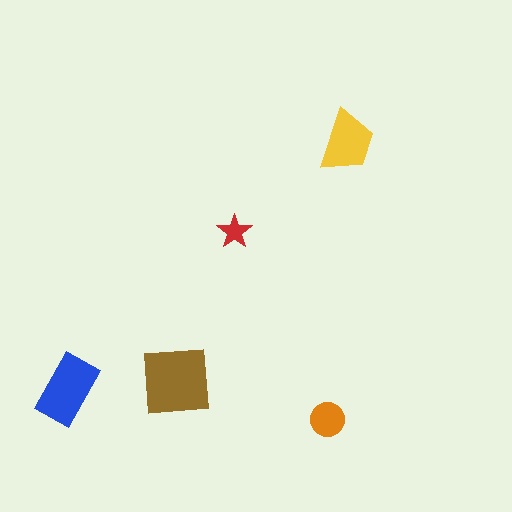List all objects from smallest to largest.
The red star, the orange circle, the yellow trapezoid, the blue rectangle, the brown square.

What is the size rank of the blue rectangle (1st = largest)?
2nd.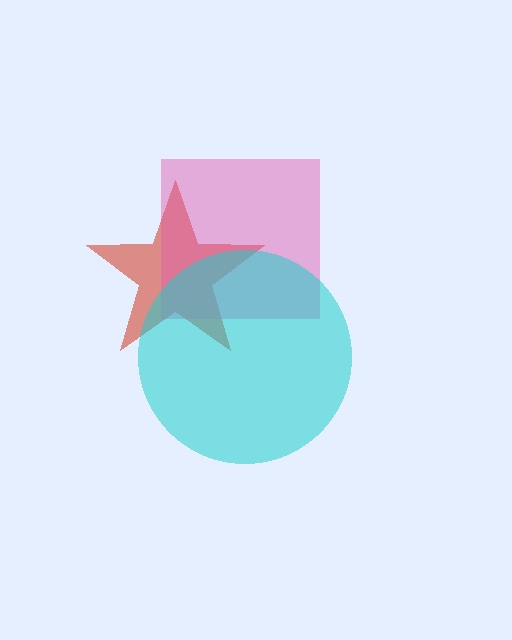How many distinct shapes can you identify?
There are 3 distinct shapes: a red star, a pink square, a cyan circle.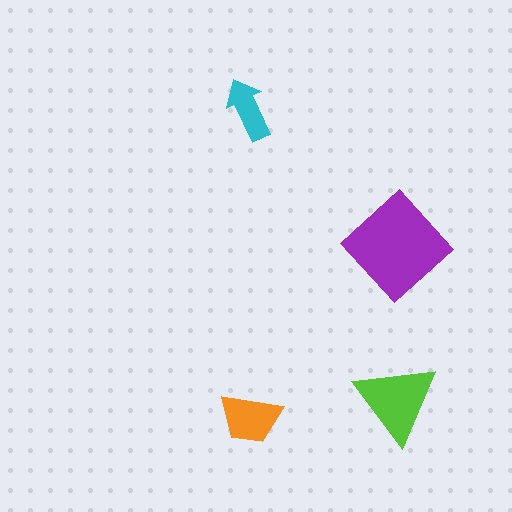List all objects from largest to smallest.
The purple diamond, the lime triangle, the orange trapezoid, the cyan arrow.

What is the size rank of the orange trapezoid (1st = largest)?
3rd.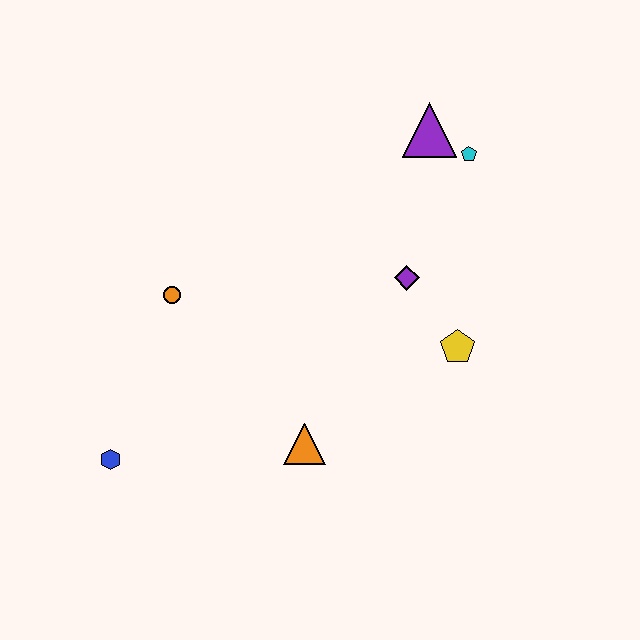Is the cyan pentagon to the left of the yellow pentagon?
No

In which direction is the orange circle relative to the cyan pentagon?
The orange circle is to the left of the cyan pentagon.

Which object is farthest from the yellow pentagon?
The blue hexagon is farthest from the yellow pentagon.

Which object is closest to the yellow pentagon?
The purple diamond is closest to the yellow pentagon.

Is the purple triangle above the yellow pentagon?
Yes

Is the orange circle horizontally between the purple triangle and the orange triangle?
No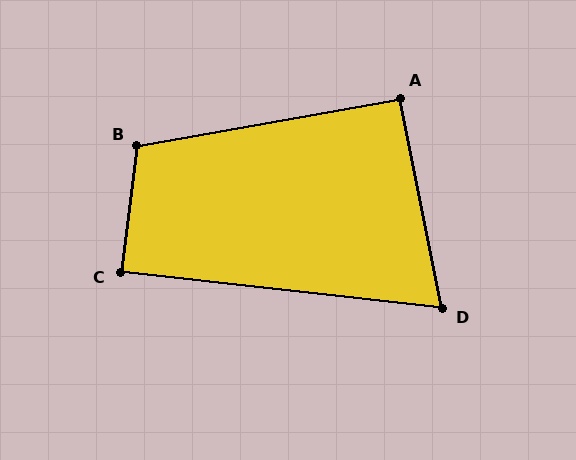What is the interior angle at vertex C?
Approximately 89 degrees (approximately right).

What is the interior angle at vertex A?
Approximately 91 degrees (approximately right).